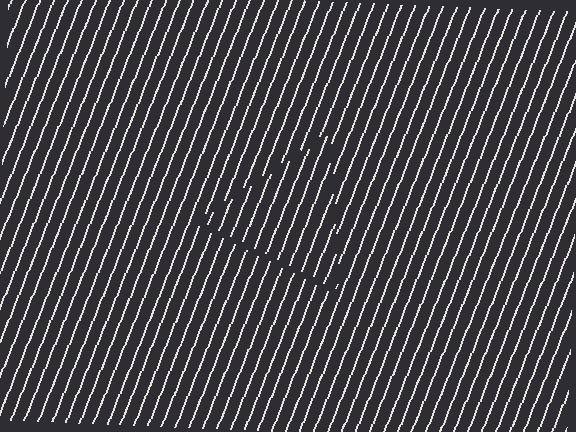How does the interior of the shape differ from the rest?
The interior of the shape contains the same grating, shifted by half a period — the contour is defined by the phase discontinuity where line-ends from the inner and outer gratings abut.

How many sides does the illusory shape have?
3 sides — the line-ends trace a triangle.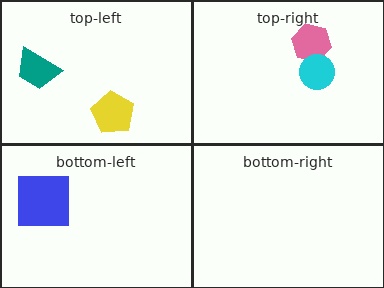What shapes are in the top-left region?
The yellow pentagon, the teal trapezoid.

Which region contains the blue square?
The bottom-left region.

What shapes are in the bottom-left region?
The blue square.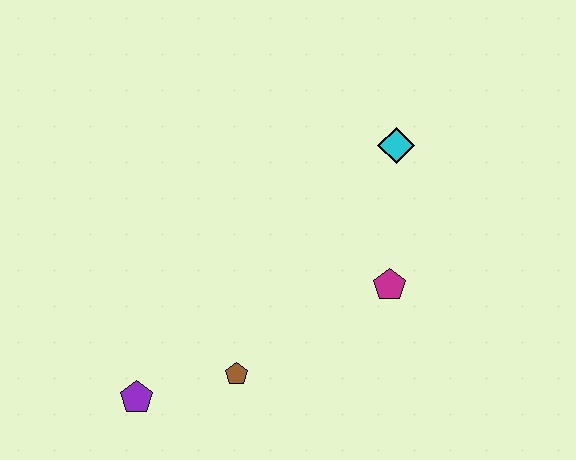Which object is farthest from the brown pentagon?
The cyan diamond is farthest from the brown pentagon.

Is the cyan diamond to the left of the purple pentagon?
No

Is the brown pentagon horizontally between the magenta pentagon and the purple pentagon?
Yes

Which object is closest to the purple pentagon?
The brown pentagon is closest to the purple pentagon.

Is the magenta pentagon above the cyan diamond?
No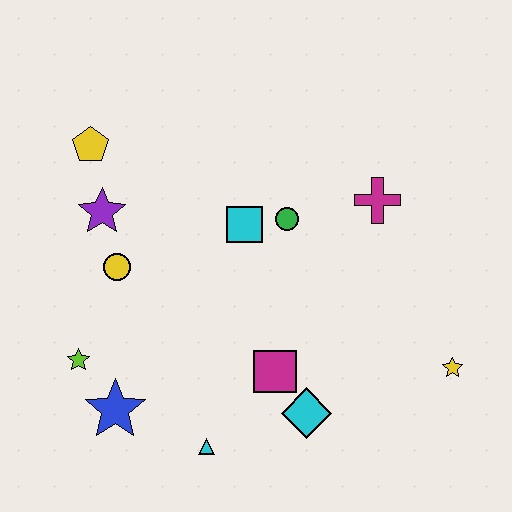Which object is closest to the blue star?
The lime star is closest to the blue star.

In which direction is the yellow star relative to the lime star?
The yellow star is to the right of the lime star.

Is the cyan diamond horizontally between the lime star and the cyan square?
No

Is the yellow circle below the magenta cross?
Yes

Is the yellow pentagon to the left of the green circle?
Yes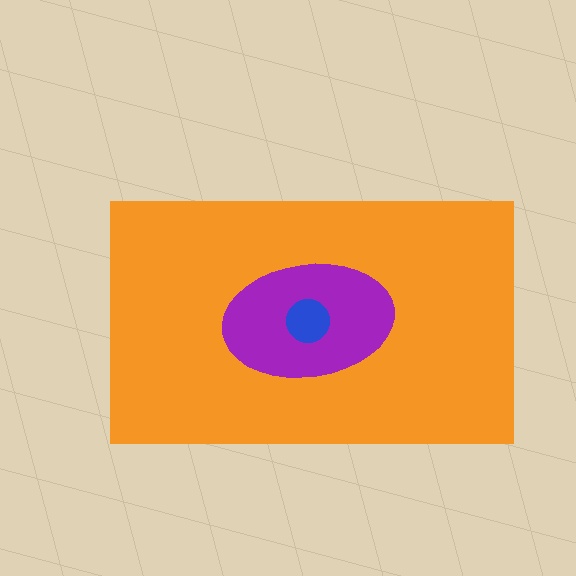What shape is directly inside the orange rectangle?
The purple ellipse.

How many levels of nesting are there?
3.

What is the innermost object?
The blue circle.